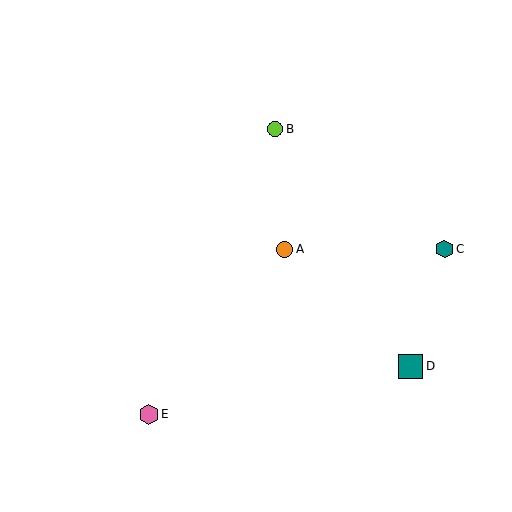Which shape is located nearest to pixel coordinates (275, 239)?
The orange circle (labeled A) at (285, 249) is nearest to that location.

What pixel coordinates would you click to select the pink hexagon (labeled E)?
Click at (149, 414) to select the pink hexagon E.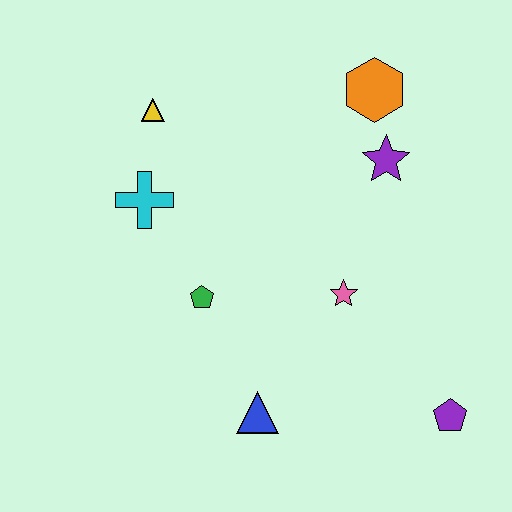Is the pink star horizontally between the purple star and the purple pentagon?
No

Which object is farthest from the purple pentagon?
The yellow triangle is farthest from the purple pentagon.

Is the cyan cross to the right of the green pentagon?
No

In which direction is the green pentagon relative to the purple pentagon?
The green pentagon is to the left of the purple pentagon.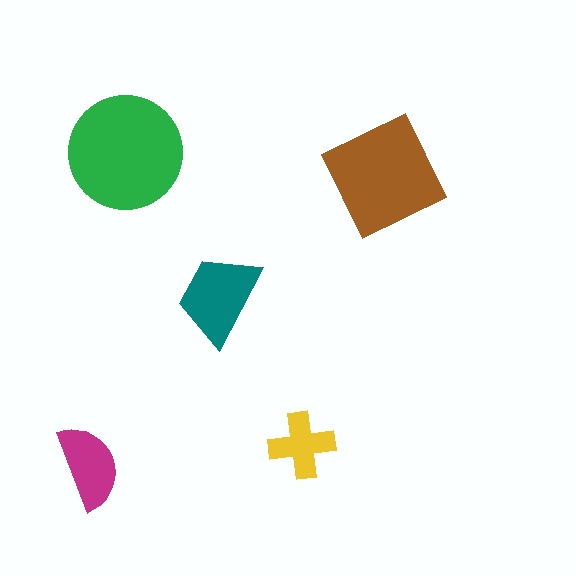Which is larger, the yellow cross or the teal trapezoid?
The teal trapezoid.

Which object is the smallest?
The yellow cross.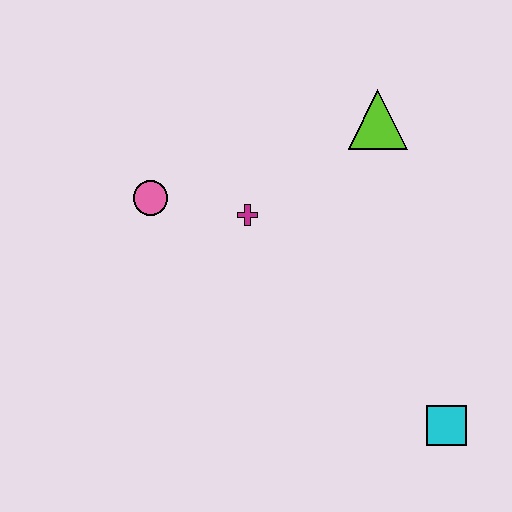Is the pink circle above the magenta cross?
Yes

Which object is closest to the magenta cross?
The pink circle is closest to the magenta cross.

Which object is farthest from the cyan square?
The pink circle is farthest from the cyan square.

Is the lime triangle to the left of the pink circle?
No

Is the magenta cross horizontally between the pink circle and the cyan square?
Yes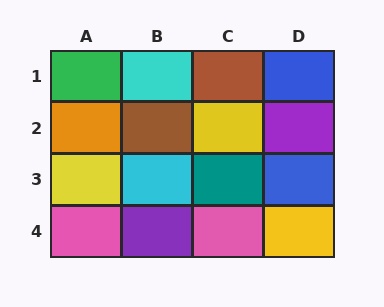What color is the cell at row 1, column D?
Blue.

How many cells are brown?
2 cells are brown.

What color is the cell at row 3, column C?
Teal.